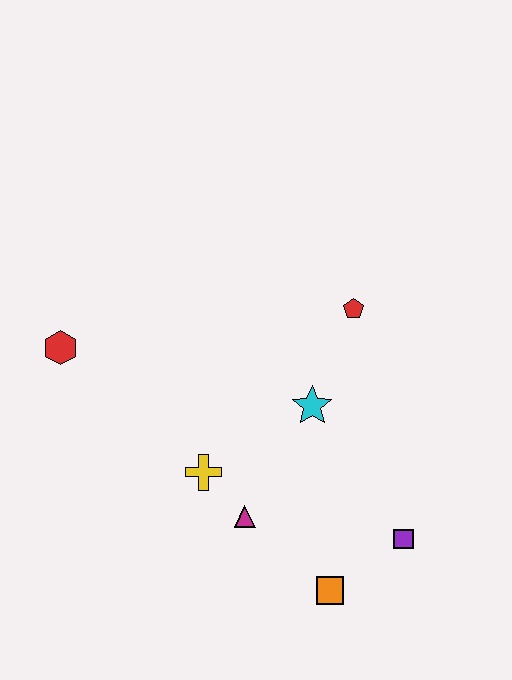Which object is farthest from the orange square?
The red hexagon is farthest from the orange square.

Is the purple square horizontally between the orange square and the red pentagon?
No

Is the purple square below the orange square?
No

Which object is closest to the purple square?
The orange square is closest to the purple square.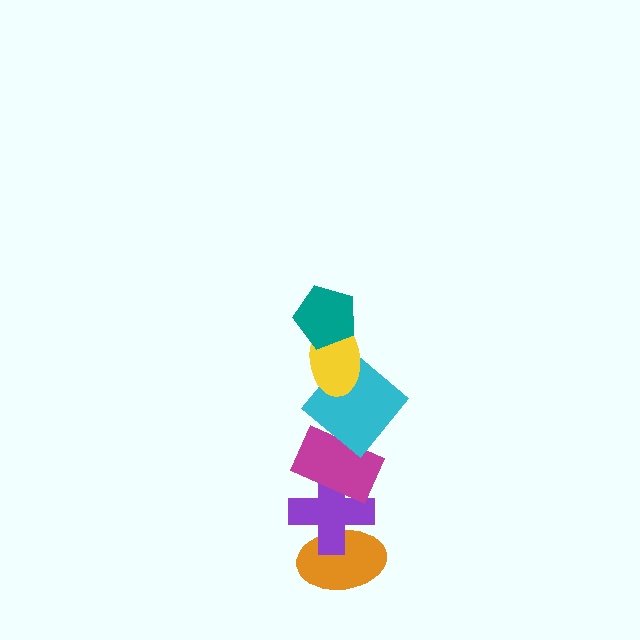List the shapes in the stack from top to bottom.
From top to bottom: the teal pentagon, the yellow ellipse, the cyan diamond, the magenta rectangle, the purple cross, the orange ellipse.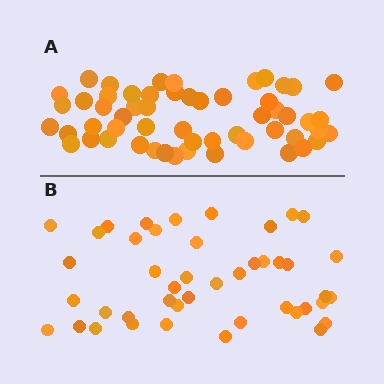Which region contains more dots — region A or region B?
Region A (the top region) has more dots.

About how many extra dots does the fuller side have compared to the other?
Region A has roughly 12 or so more dots than region B.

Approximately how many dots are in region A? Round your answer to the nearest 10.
About 60 dots. (The exact count is 55, which rounds to 60.)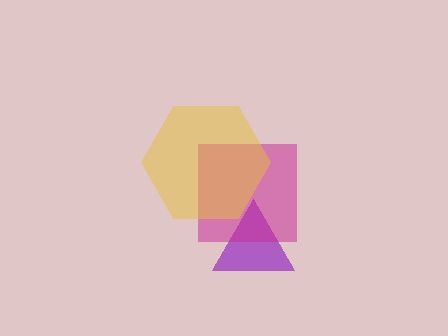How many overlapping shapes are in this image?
There are 3 overlapping shapes in the image.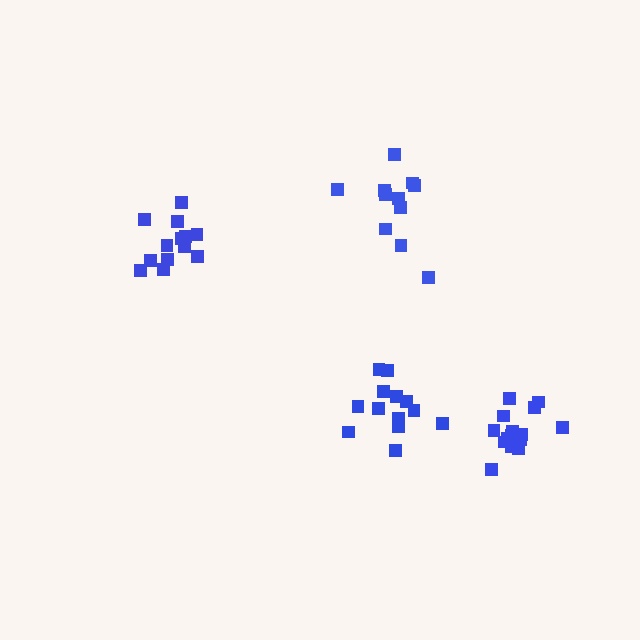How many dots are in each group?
Group 1: 11 dots, Group 2: 13 dots, Group 3: 16 dots, Group 4: 13 dots (53 total).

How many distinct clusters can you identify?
There are 4 distinct clusters.